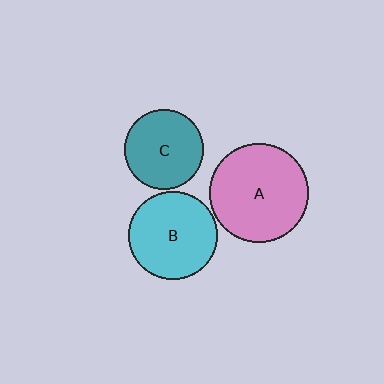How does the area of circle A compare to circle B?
Approximately 1.3 times.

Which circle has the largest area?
Circle A (pink).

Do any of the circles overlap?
No, none of the circles overlap.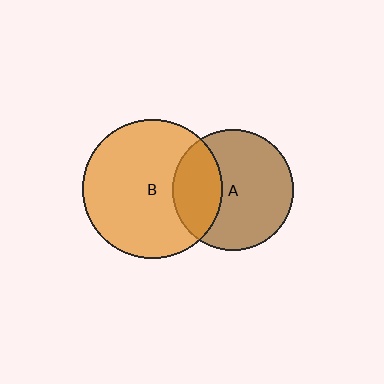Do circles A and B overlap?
Yes.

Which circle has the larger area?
Circle B (orange).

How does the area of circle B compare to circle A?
Approximately 1.3 times.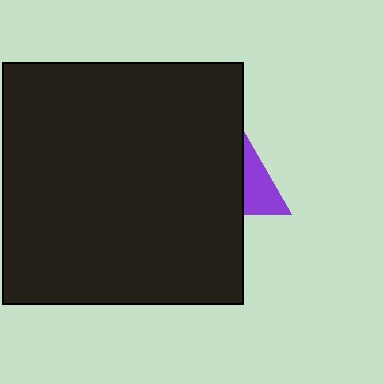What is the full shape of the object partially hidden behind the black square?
The partially hidden object is a purple triangle.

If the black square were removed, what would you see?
You would see the complete purple triangle.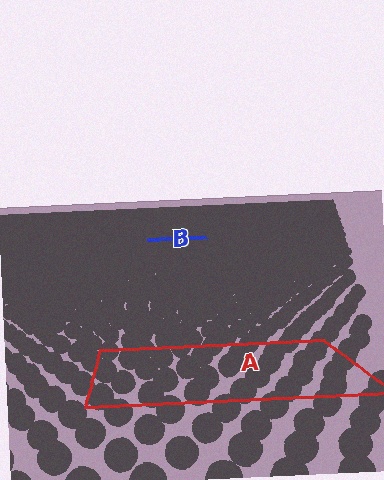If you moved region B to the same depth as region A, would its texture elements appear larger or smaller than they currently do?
They would appear larger. At a closer depth, the same texture elements are projected at a bigger on-screen size.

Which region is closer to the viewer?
Region A is closer. The texture elements there are larger and more spread out.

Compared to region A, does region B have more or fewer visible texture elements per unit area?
Region B has more texture elements per unit area — they are packed more densely because it is farther away.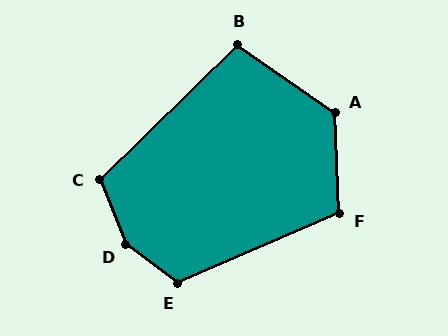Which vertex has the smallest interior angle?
B, at approximately 101 degrees.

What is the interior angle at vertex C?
Approximately 113 degrees (obtuse).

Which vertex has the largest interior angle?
D, at approximately 149 degrees.